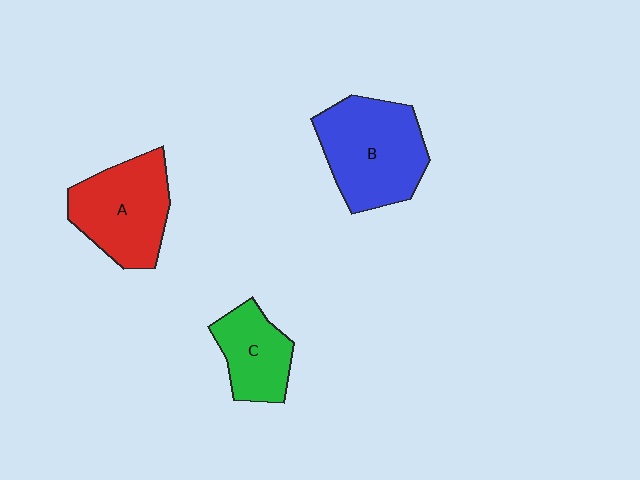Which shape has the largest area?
Shape B (blue).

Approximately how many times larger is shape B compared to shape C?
Approximately 1.7 times.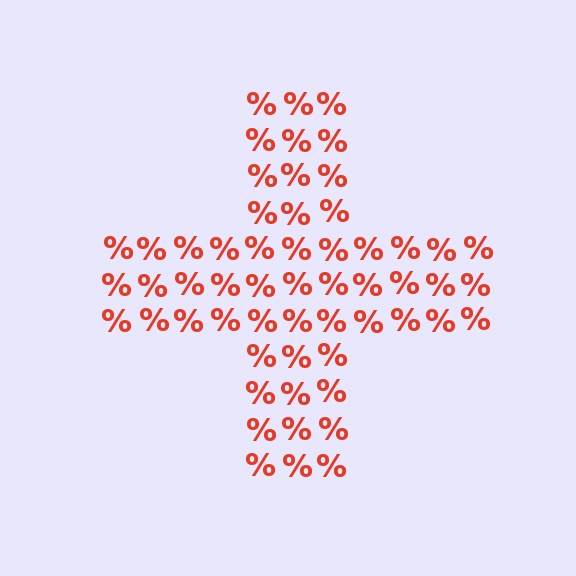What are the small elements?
The small elements are percent signs.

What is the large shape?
The large shape is a cross.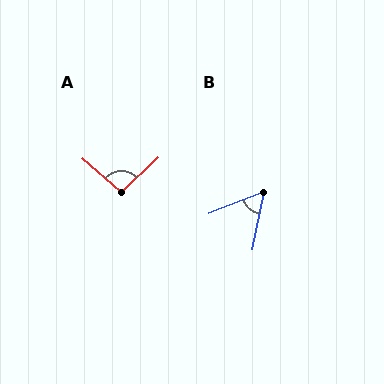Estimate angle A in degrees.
Approximately 95 degrees.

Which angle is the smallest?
B, at approximately 57 degrees.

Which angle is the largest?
A, at approximately 95 degrees.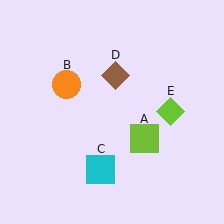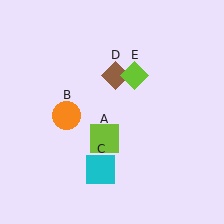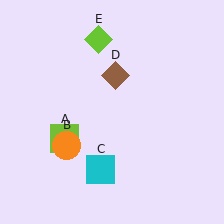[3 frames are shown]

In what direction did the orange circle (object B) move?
The orange circle (object B) moved down.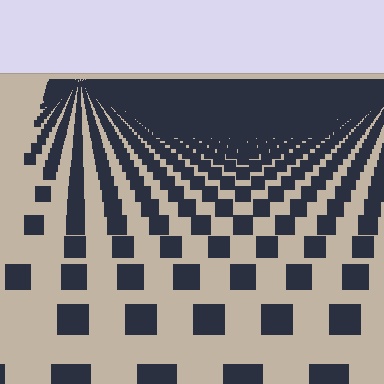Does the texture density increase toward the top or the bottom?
Density increases toward the top.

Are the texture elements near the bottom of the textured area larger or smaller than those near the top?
Larger. Near the bottom, elements are closer to the viewer and appear at a bigger on-screen size.